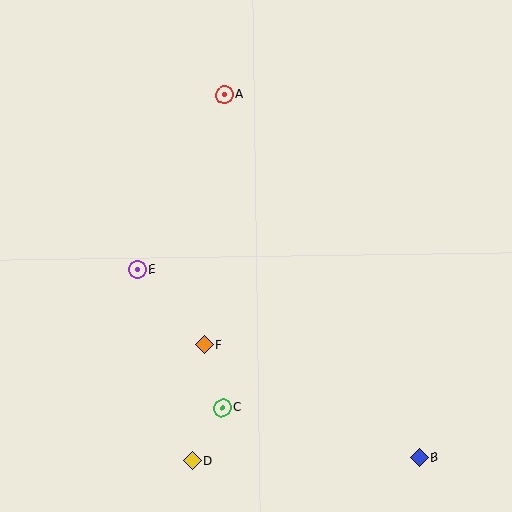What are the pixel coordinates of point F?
Point F is at (205, 344).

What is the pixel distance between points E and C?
The distance between E and C is 163 pixels.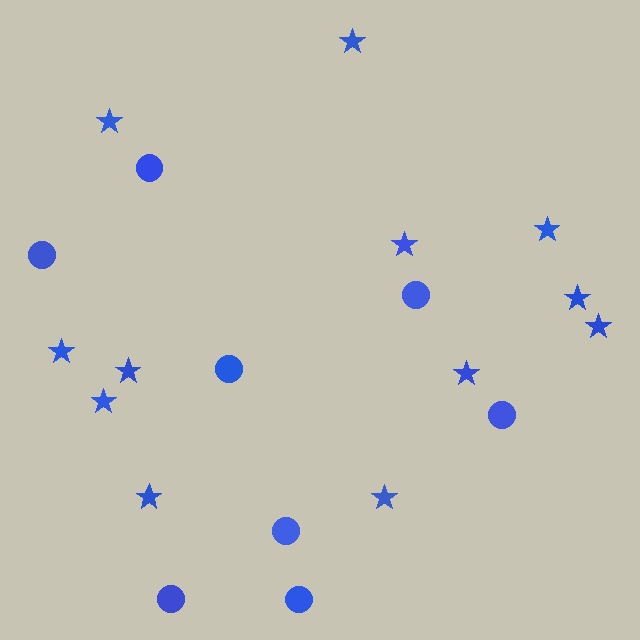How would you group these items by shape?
There are 2 groups: one group of stars (12) and one group of circles (8).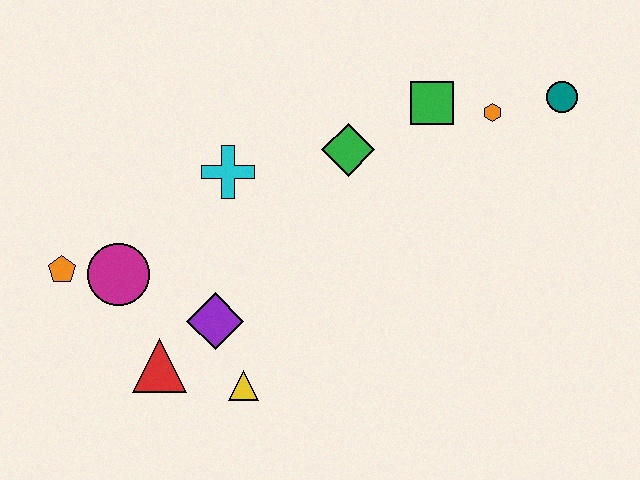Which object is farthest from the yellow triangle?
The teal circle is farthest from the yellow triangle.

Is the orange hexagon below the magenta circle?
No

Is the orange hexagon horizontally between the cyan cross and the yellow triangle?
No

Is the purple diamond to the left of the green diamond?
Yes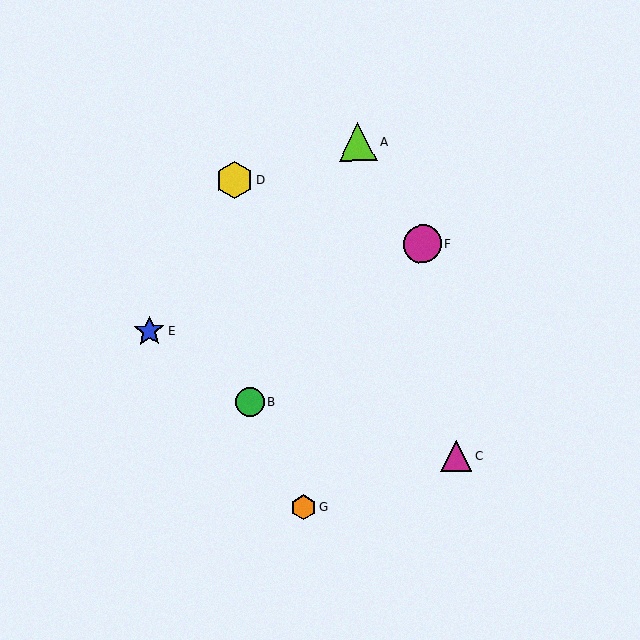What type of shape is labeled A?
Shape A is a lime triangle.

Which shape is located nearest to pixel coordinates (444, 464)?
The magenta triangle (labeled C) at (456, 456) is nearest to that location.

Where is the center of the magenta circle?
The center of the magenta circle is at (422, 244).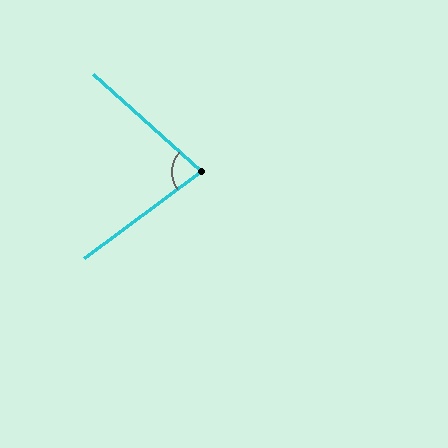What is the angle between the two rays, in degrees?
Approximately 79 degrees.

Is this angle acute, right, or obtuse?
It is acute.